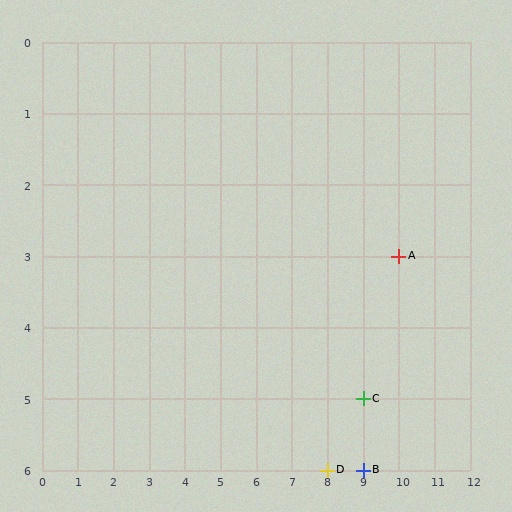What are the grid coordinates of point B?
Point B is at grid coordinates (9, 6).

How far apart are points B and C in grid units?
Points B and C are 1 row apart.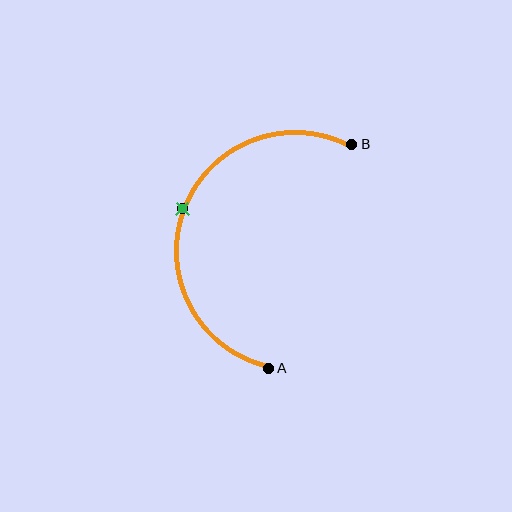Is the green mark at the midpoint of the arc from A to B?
Yes. The green mark lies on the arc at equal arc-length from both A and B — it is the arc midpoint.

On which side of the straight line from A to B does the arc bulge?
The arc bulges to the left of the straight line connecting A and B.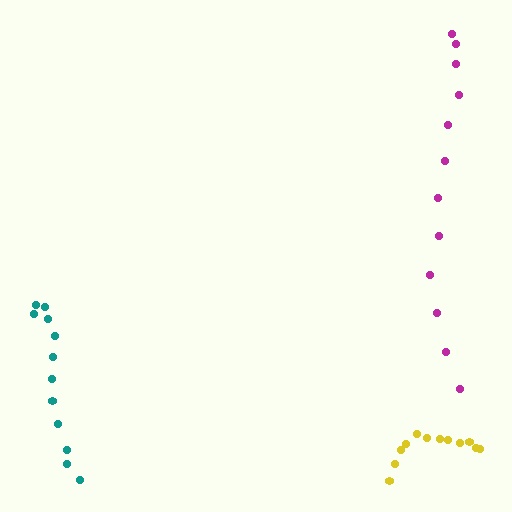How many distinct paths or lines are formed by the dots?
There are 3 distinct paths.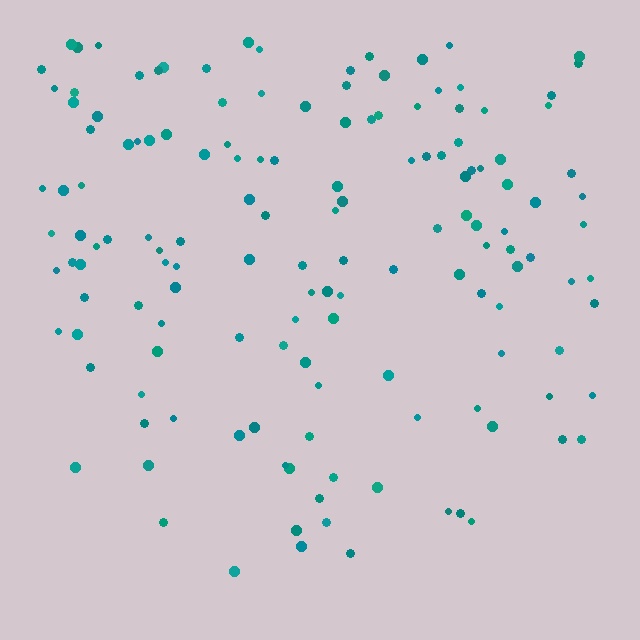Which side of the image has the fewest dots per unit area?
The bottom.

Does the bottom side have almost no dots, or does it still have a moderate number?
Still a moderate number, just noticeably fewer than the top.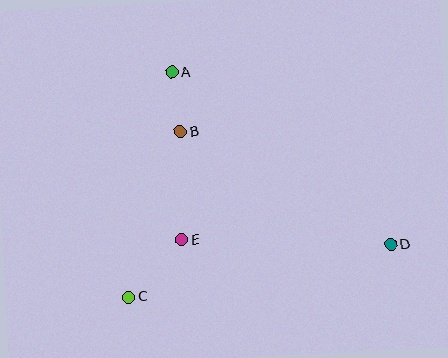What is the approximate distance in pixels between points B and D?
The distance between B and D is approximately 238 pixels.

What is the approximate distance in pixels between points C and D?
The distance between C and D is approximately 268 pixels.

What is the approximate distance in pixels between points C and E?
The distance between C and E is approximately 78 pixels.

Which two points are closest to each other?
Points A and B are closest to each other.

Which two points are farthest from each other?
Points A and D are farthest from each other.